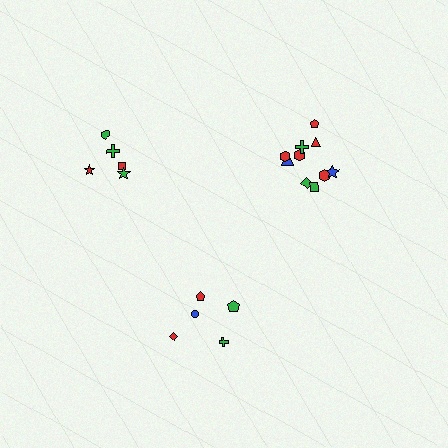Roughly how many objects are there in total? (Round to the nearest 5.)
Roughly 20 objects in total.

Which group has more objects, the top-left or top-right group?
The top-right group.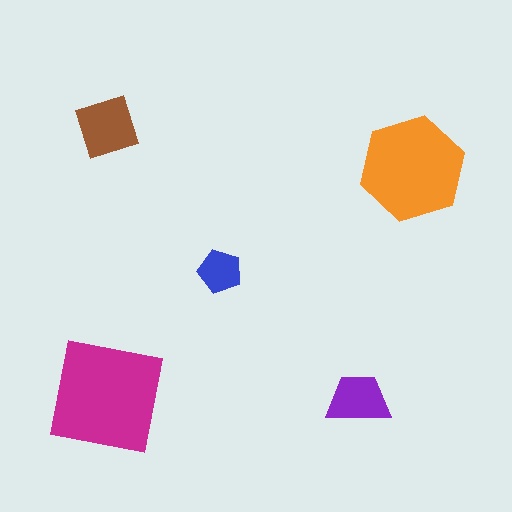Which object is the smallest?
The blue pentagon.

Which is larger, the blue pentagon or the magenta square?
The magenta square.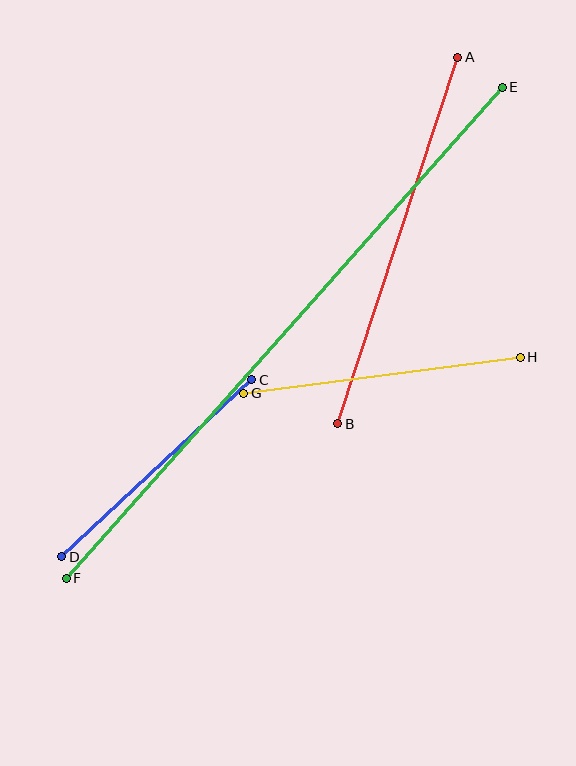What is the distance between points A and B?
The distance is approximately 386 pixels.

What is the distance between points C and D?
The distance is approximately 259 pixels.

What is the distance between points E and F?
The distance is approximately 656 pixels.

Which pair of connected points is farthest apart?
Points E and F are farthest apart.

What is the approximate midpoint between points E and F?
The midpoint is at approximately (284, 333) pixels.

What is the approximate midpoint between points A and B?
The midpoint is at approximately (398, 241) pixels.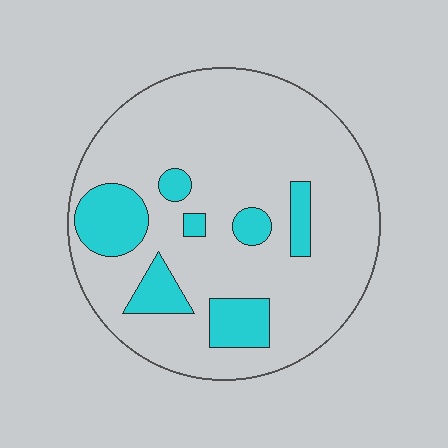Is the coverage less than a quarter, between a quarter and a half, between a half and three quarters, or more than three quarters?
Less than a quarter.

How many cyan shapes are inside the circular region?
7.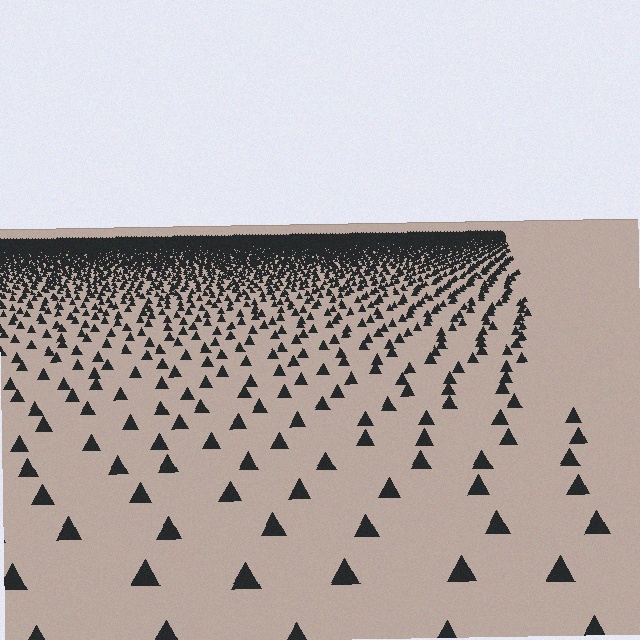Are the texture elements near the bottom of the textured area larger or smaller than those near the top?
Larger. Near the bottom, elements are closer to the viewer and appear at a bigger on-screen size.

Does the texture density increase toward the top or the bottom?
Density increases toward the top.